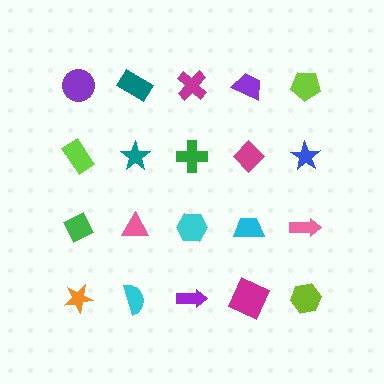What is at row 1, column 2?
A teal rectangle.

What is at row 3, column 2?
A pink triangle.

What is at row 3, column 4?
A cyan trapezoid.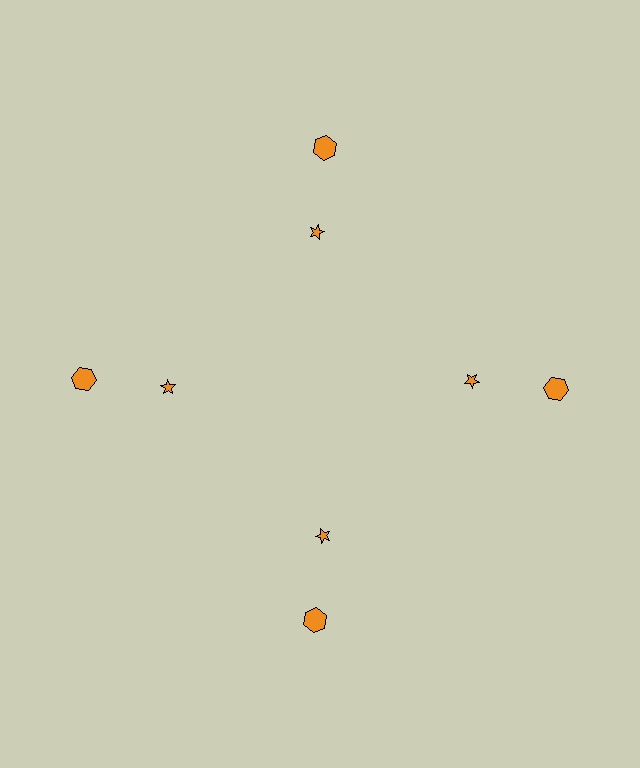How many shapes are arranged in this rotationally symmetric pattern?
There are 8 shapes, arranged in 4 groups of 2.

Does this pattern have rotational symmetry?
Yes, this pattern has 4-fold rotational symmetry. It looks the same after rotating 90 degrees around the center.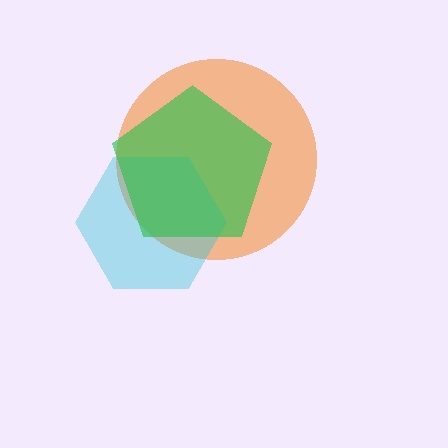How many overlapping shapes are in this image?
There are 3 overlapping shapes in the image.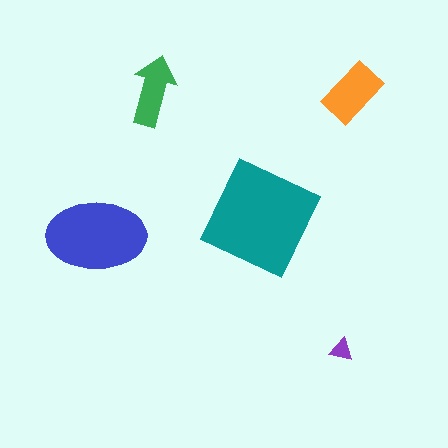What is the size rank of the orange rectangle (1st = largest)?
3rd.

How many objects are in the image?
There are 5 objects in the image.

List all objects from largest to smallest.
The teal square, the blue ellipse, the orange rectangle, the green arrow, the purple triangle.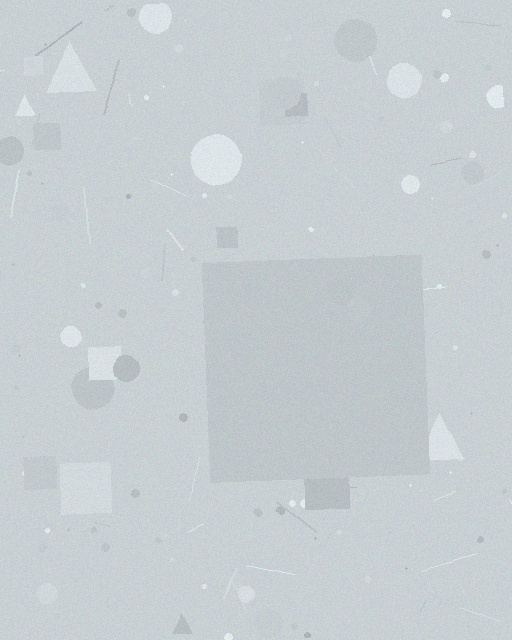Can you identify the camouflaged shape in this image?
The camouflaged shape is a square.